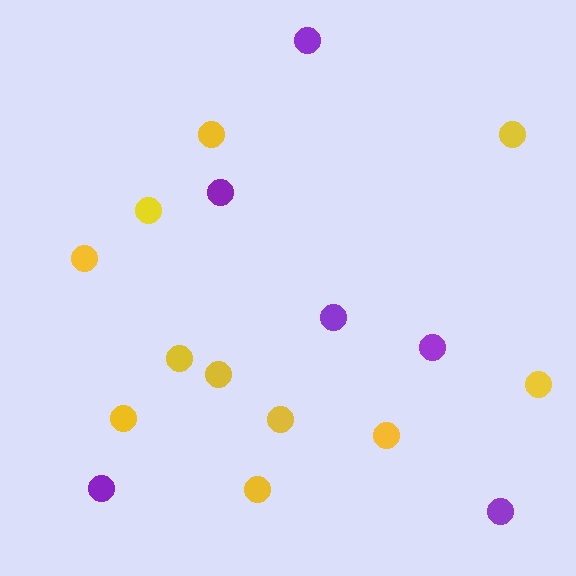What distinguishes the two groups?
There are 2 groups: one group of purple circles (6) and one group of yellow circles (11).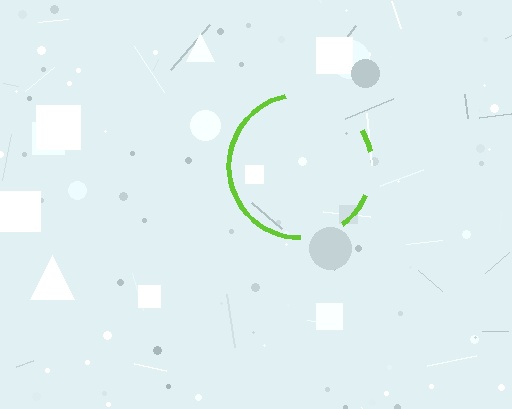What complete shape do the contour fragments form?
The contour fragments form a circle.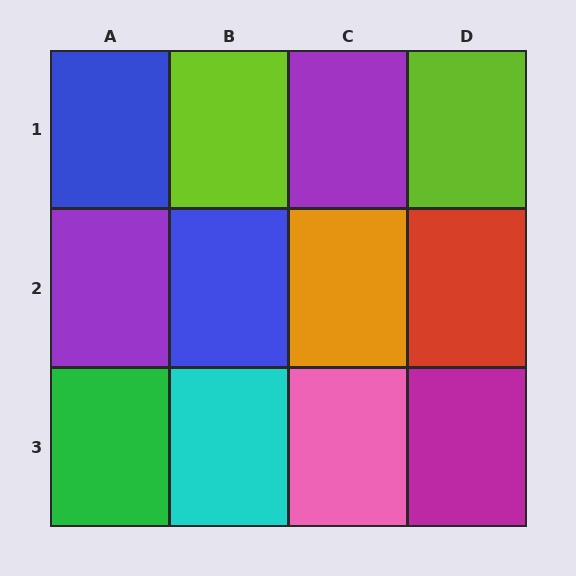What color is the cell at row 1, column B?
Lime.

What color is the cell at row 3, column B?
Cyan.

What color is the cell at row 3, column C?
Pink.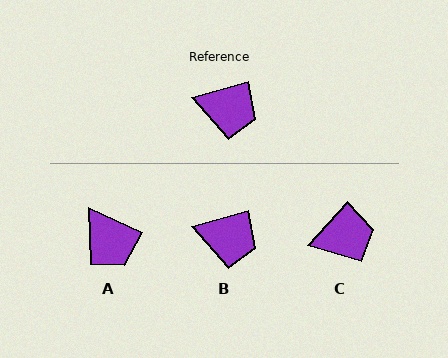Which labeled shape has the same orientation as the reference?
B.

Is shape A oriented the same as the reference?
No, it is off by about 40 degrees.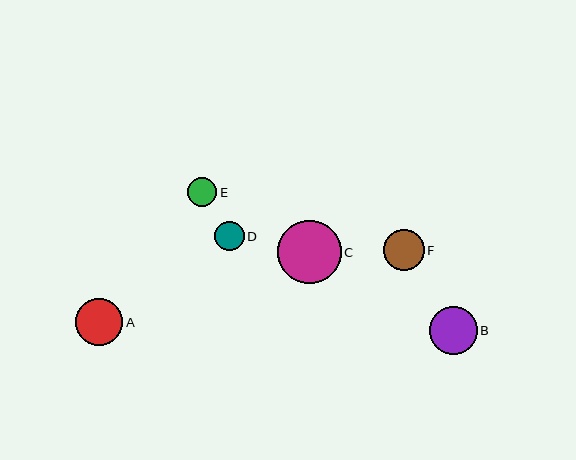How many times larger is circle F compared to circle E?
Circle F is approximately 1.4 times the size of circle E.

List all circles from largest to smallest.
From largest to smallest: C, B, A, F, D, E.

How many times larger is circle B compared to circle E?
Circle B is approximately 1.7 times the size of circle E.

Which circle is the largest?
Circle C is the largest with a size of approximately 63 pixels.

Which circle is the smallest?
Circle E is the smallest with a size of approximately 29 pixels.